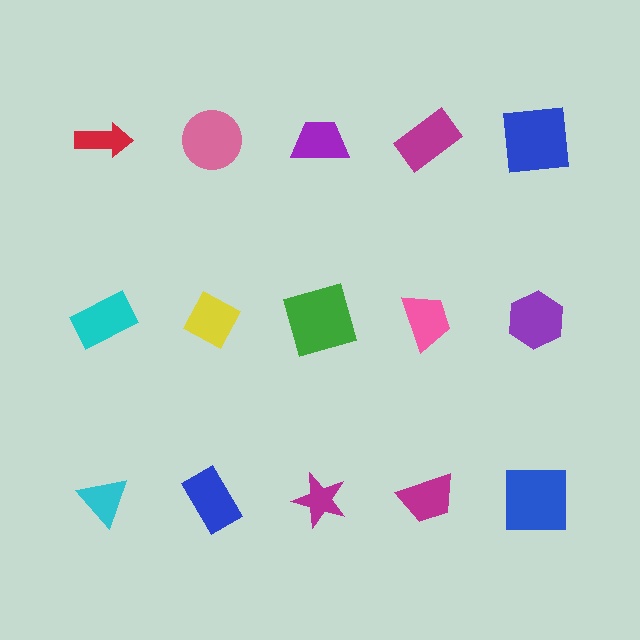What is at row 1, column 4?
A magenta rectangle.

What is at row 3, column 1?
A cyan triangle.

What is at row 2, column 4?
A pink trapezoid.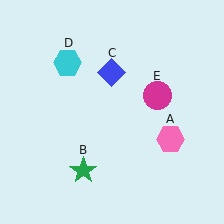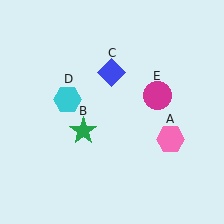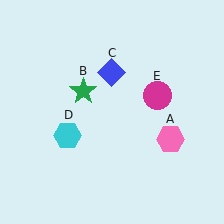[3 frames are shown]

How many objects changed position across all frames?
2 objects changed position: green star (object B), cyan hexagon (object D).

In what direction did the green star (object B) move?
The green star (object B) moved up.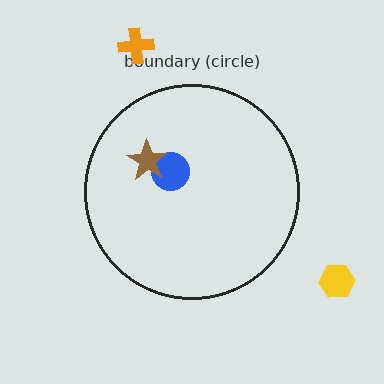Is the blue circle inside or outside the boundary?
Inside.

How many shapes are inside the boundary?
2 inside, 2 outside.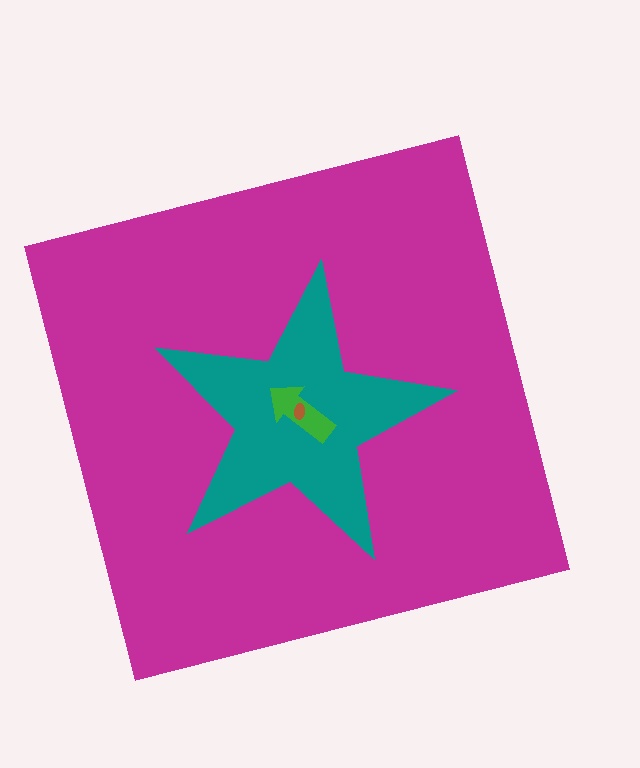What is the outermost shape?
The magenta square.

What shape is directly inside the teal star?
The green arrow.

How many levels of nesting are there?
4.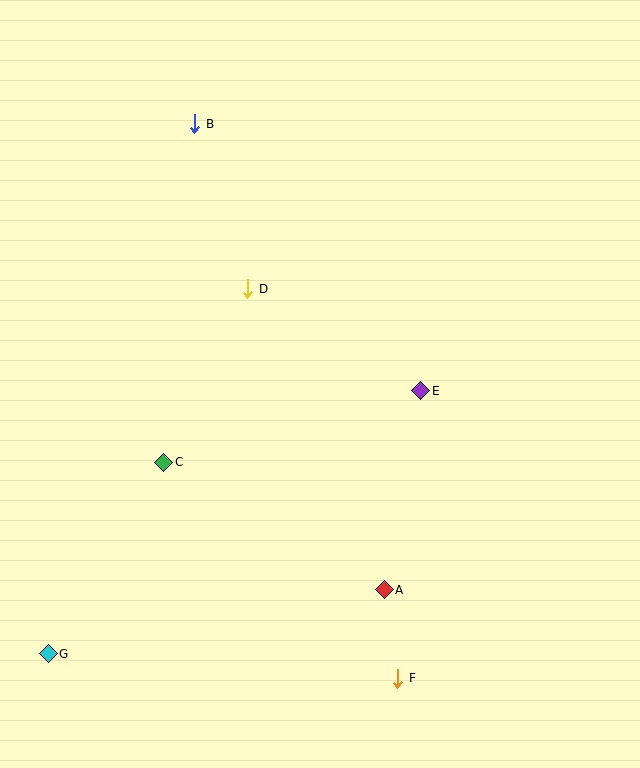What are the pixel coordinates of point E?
Point E is at (421, 391).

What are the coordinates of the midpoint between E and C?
The midpoint between E and C is at (292, 427).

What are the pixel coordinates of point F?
Point F is at (398, 678).